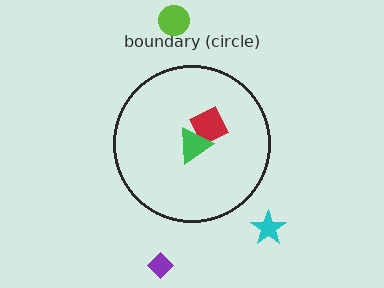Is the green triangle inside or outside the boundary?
Inside.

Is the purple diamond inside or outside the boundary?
Outside.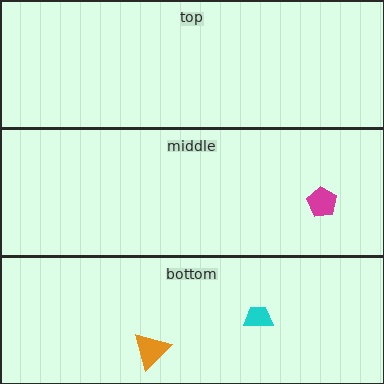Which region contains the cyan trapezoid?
The bottom region.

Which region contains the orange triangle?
The bottom region.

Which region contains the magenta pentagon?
The middle region.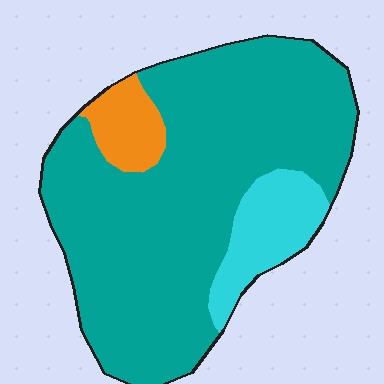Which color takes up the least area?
Orange, at roughly 5%.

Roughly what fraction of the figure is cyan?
Cyan takes up about one eighth (1/8) of the figure.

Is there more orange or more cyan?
Cyan.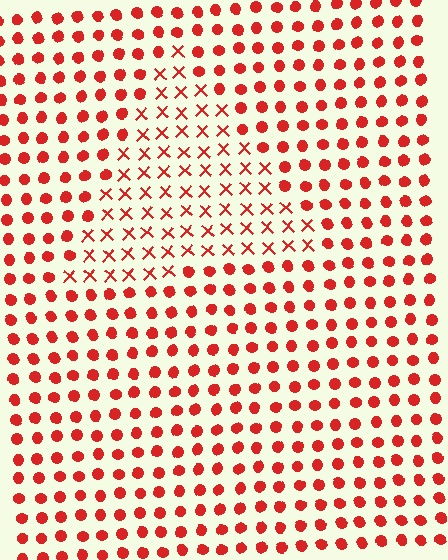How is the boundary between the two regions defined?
The boundary is defined by a change in element shape: X marks inside vs. circles outside. All elements share the same color and spacing.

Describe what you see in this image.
The image is filled with small red elements arranged in a uniform grid. A triangle-shaped region contains X marks, while the surrounding area contains circles. The boundary is defined purely by the change in element shape.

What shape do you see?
I see a triangle.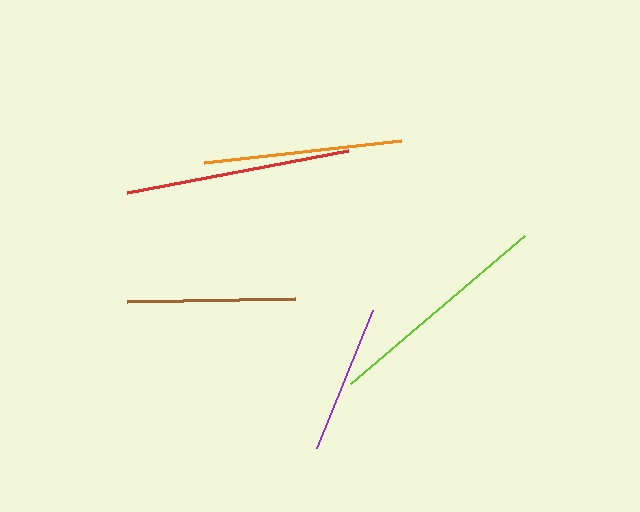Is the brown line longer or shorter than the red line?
The red line is longer than the brown line.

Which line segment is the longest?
The lime line is the longest at approximately 229 pixels.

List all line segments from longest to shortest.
From longest to shortest: lime, red, orange, brown, purple.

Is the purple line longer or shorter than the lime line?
The lime line is longer than the purple line.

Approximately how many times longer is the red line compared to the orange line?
The red line is approximately 1.1 times the length of the orange line.